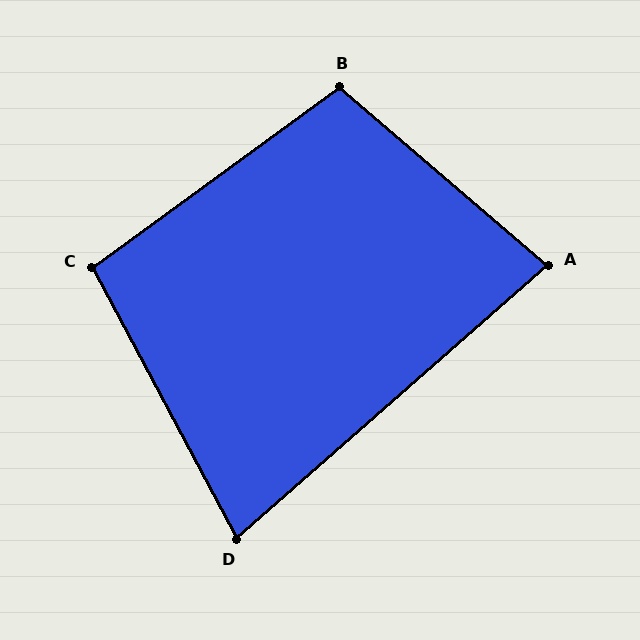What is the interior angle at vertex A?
Approximately 82 degrees (acute).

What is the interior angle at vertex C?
Approximately 98 degrees (obtuse).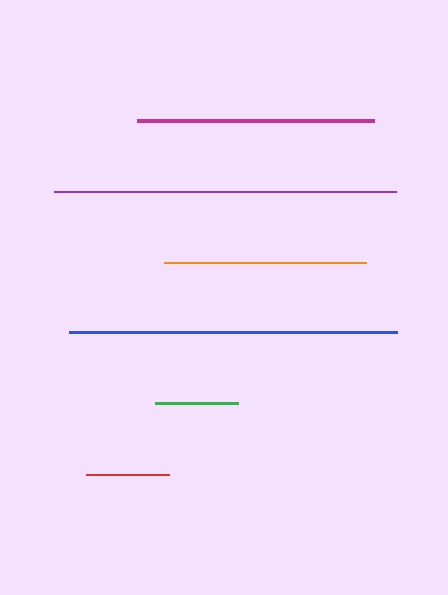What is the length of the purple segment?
The purple segment is approximately 342 pixels long.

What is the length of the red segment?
The red segment is approximately 83 pixels long.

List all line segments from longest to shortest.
From longest to shortest: purple, blue, magenta, orange, red, green.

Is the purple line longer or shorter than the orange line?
The purple line is longer than the orange line.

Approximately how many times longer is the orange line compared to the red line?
The orange line is approximately 2.4 times the length of the red line.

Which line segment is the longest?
The purple line is the longest at approximately 342 pixels.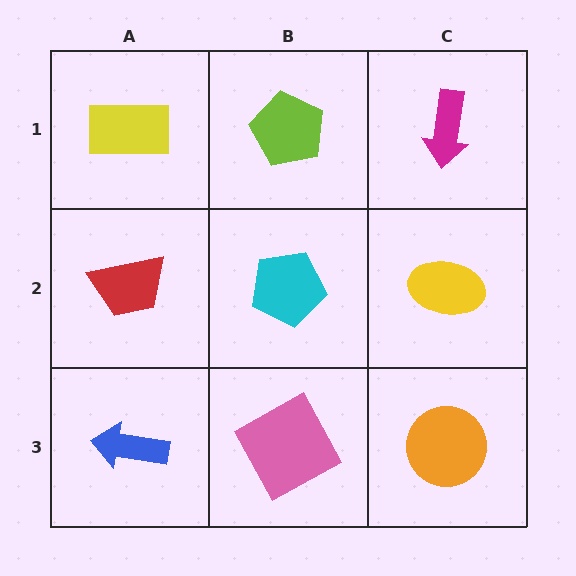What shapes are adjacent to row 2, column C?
A magenta arrow (row 1, column C), an orange circle (row 3, column C), a cyan pentagon (row 2, column B).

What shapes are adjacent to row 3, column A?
A red trapezoid (row 2, column A), a pink square (row 3, column B).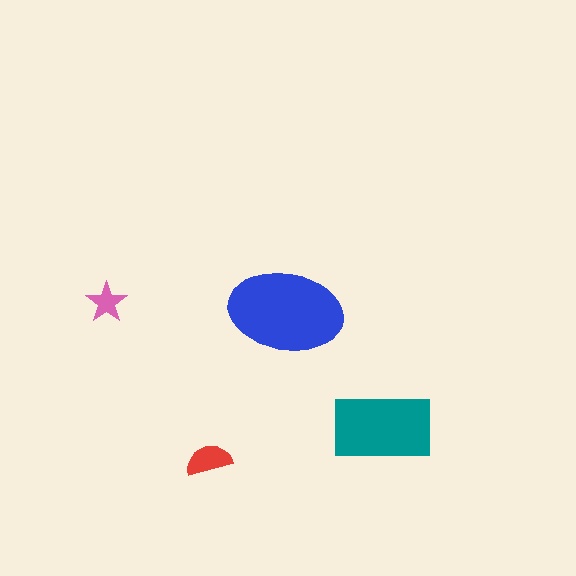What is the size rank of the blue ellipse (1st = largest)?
1st.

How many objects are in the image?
There are 4 objects in the image.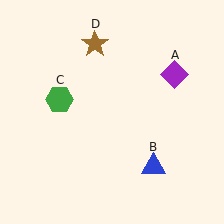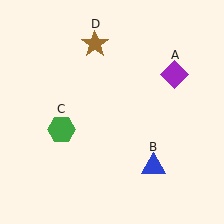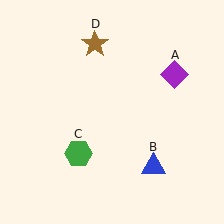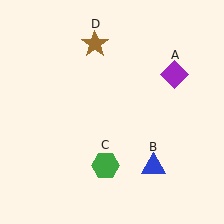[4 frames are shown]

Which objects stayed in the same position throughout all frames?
Purple diamond (object A) and blue triangle (object B) and brown star (object D) remained stationary.